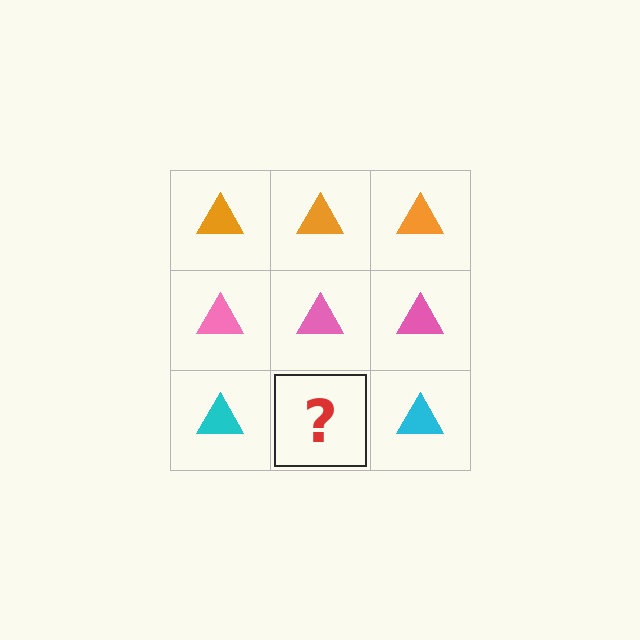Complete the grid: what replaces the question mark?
The question mark should be replaced with a cyan triangle.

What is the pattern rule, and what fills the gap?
The rule is that each row has a consistent color. The gap should be filled with a cyan triangle.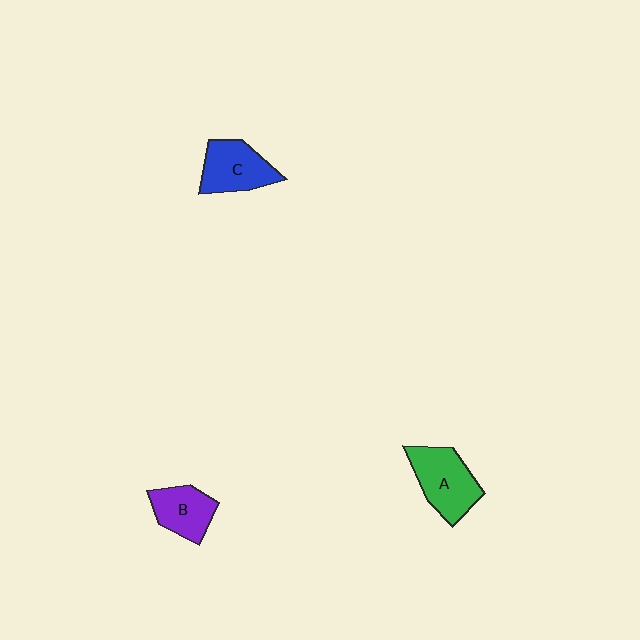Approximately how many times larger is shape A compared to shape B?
Approximately 1.3 times.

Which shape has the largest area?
Shape A (green).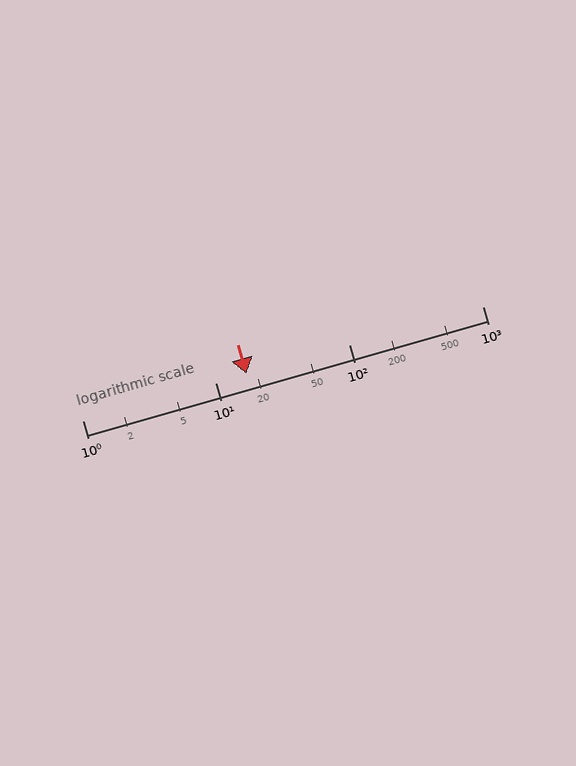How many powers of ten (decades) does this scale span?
The scale spans 3 decades, from 1 to 1000.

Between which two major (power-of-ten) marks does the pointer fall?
The pointer is between 10 and 100.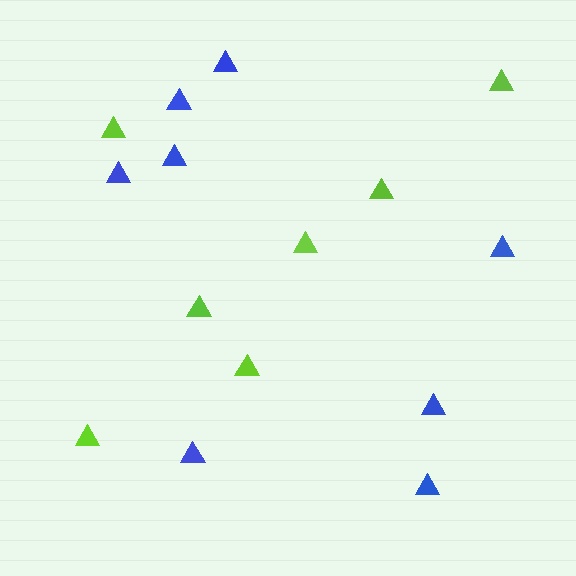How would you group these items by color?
There are 2 groups: one group of lime triangles (7) and one group of blue triangles (8).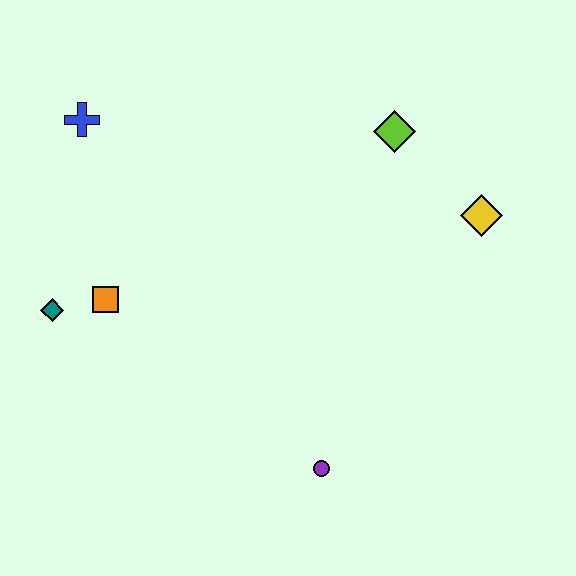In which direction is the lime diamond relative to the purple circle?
The lime diamond is above the purple circle.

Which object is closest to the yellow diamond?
The lime diamond is closest to the yellow diamond.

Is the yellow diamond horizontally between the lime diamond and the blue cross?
No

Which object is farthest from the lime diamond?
The teal diamond is farthest from the lime diamond.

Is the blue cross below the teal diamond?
No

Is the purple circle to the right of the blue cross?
Yes